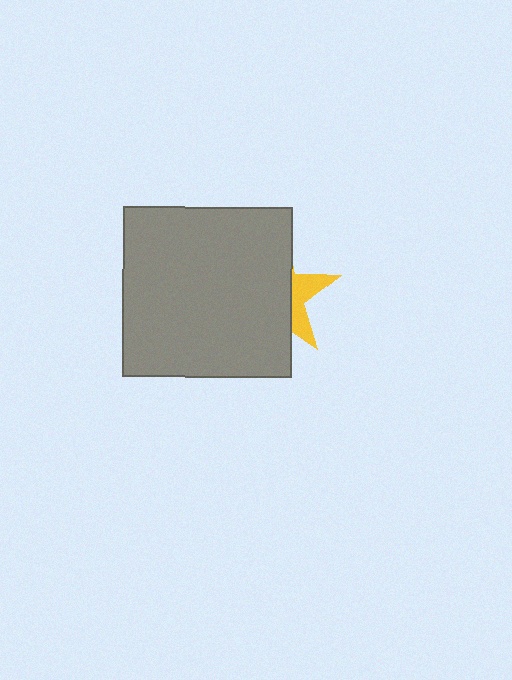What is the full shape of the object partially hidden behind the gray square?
The partially hidden object is a yellow star.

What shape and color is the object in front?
The object in front is a gray square.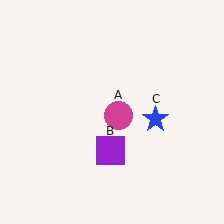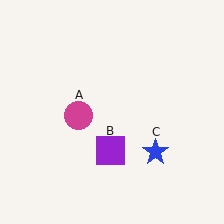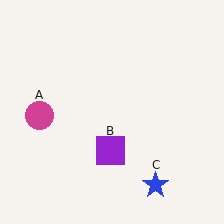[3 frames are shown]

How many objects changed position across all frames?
2 objects changed position: magenta circle (object A), blue star (object C).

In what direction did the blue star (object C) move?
The blue star (object C) moved down.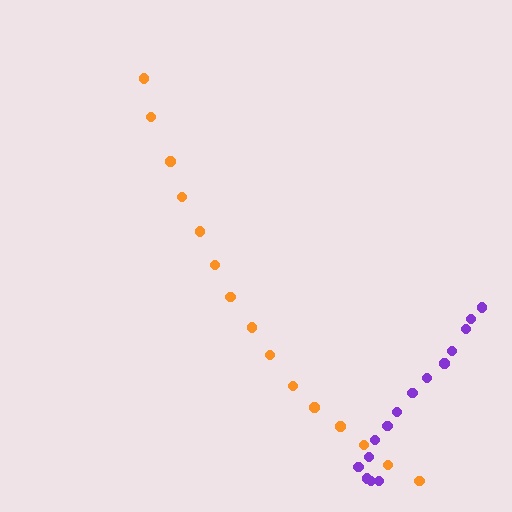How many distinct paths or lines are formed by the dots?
There are 2 distinct paths.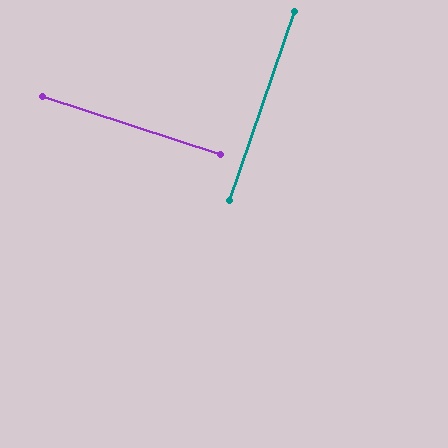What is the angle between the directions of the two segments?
Approximately 89 degrees.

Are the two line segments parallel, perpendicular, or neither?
Perpendicular — they meet at approximately 89°.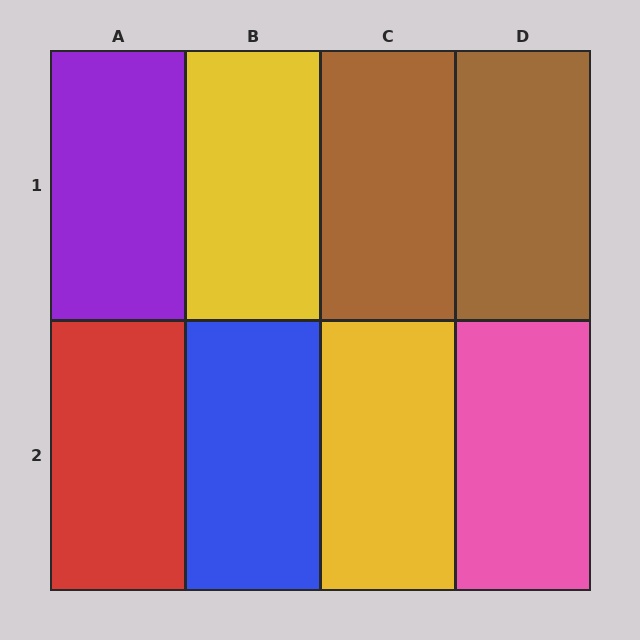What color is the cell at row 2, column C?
Yellow.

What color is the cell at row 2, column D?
Pink.